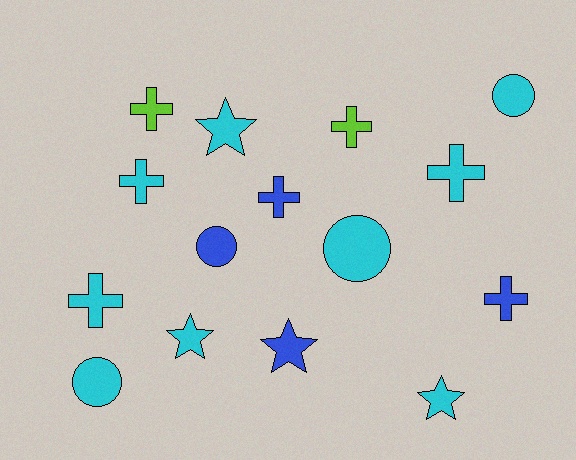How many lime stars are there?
There are no lime stars.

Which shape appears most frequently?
Cross, with 7 objects.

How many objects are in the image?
There are 15 objects.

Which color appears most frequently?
Cyan, with 9 objects.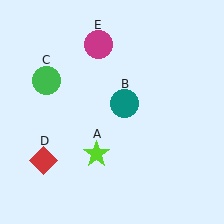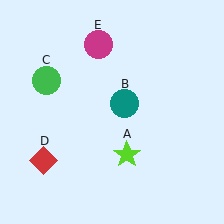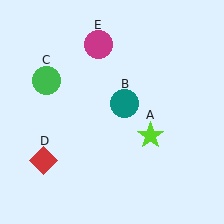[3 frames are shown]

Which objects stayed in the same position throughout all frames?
Teal circle (object B) and green circle (object C) and red diamond (object D) and magenta circle (object E) remained stationary.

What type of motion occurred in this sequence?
The lime star (object A) rotated counterclockwise around the center of the scene.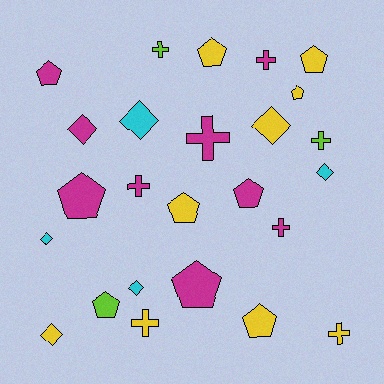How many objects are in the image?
There are 25 objects.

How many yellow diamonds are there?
There are 2 yellow diamonds.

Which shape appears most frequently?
Pentagon, with 10 objects.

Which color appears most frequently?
Magenta, with 9 objects.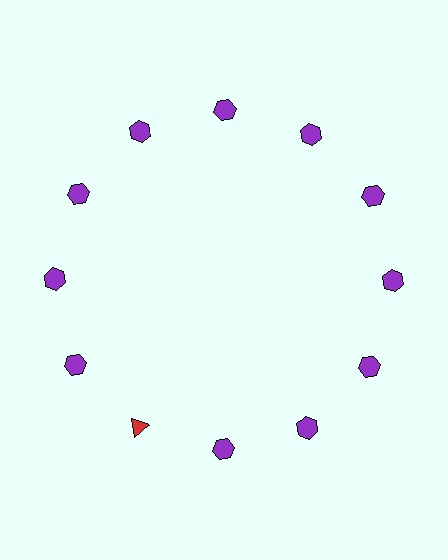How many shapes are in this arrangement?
There are 12 shapes arranged in a ring pattern.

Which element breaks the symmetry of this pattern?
The red triangle at roughly the 7 o'clock position breaks the symmetry. All other shapes are purple hexagons.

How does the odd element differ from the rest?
It differs in both color (red instead of purple) and shape (triangle instead of hexagon).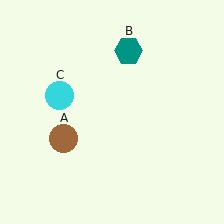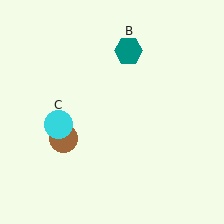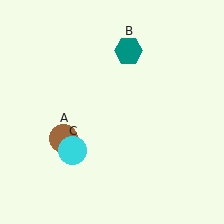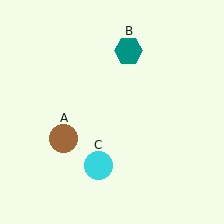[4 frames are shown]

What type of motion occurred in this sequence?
The cyan circle (object C) rotated counterclockwise around the center of the scene.